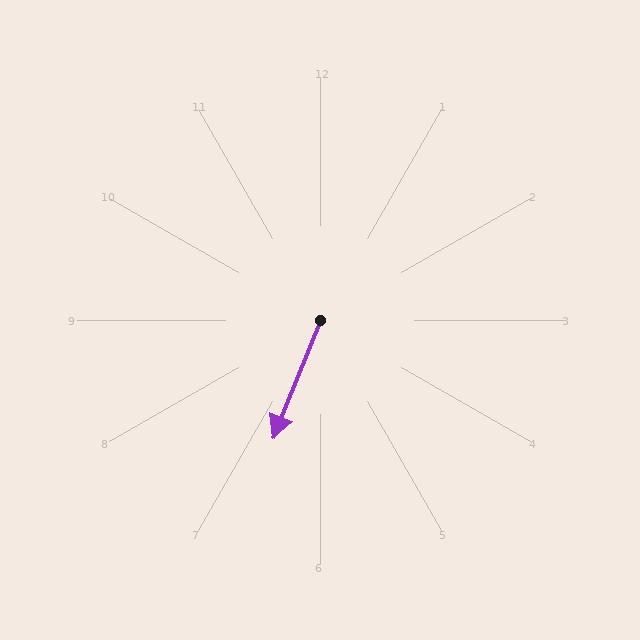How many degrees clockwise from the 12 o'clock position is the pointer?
Approximately 202 degrees.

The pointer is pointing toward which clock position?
Roughly 7 o'clock.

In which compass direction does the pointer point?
South.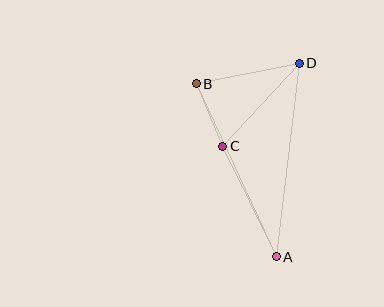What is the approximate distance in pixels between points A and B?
The distance between A and B is approximately 190 pixels.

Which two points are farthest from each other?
Points A and D are farthest from each other.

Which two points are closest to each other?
Points B and C are closest to each other.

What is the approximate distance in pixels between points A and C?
The distance between A and C is approximately 122 pixels.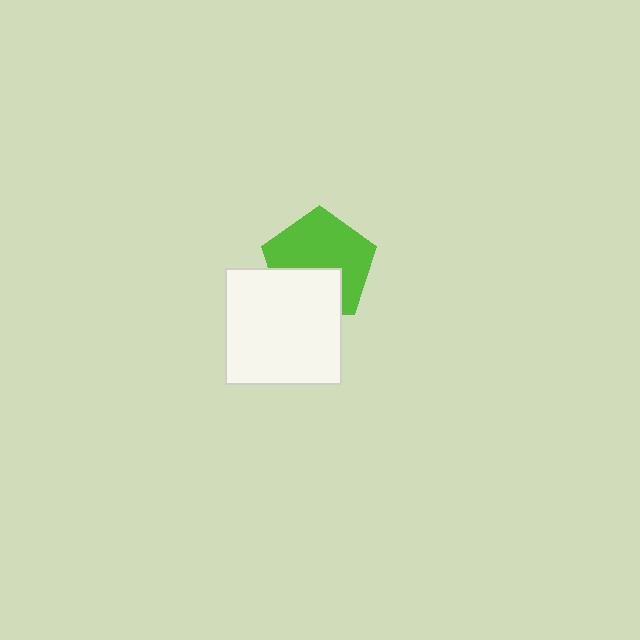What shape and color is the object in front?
The object in front is a white square.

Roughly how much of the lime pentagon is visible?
About half of it is visible (roughly 64%).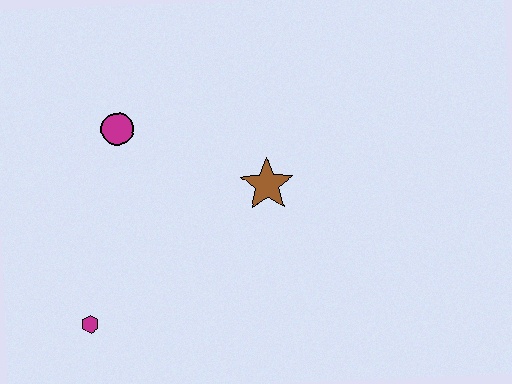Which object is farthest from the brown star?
The magenta hexagon is farthest from the brown star.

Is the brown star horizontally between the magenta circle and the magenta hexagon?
No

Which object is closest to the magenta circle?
The brown star is closest to the magenta circle.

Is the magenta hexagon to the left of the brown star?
Yes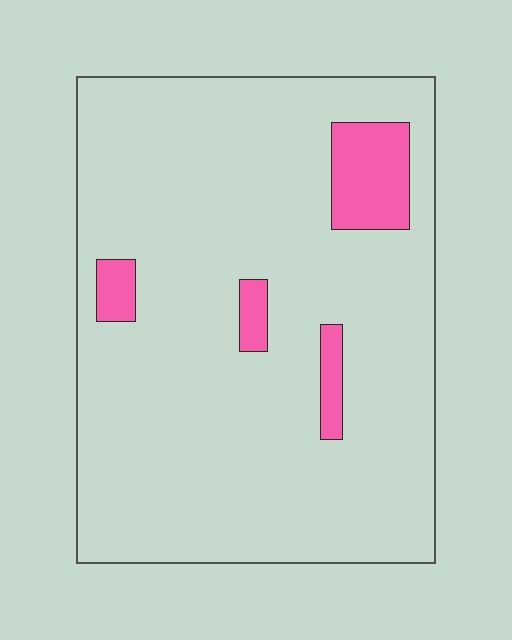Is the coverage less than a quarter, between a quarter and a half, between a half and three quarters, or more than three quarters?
Less than a quarter.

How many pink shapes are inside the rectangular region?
4.